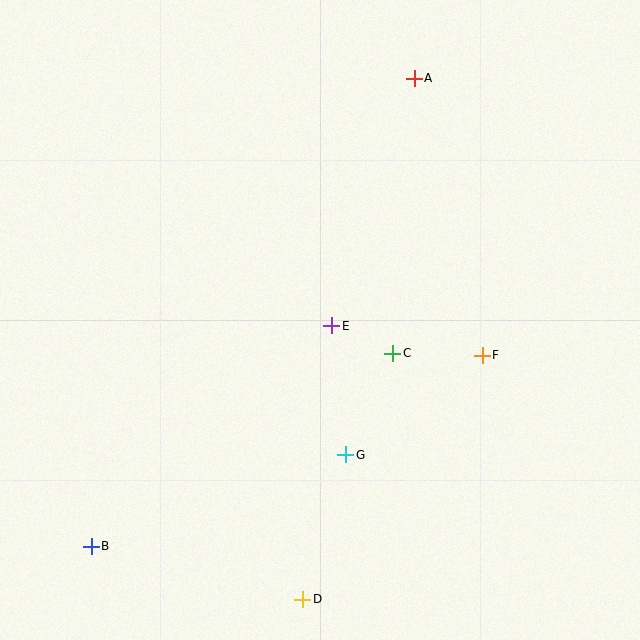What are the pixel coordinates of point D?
Point D is at (303, 599).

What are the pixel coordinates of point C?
Point C is at (393, 353).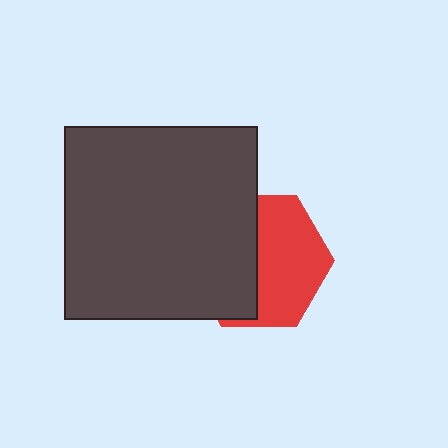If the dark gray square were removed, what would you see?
You would see the complete red hexagon.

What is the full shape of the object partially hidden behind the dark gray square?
The partially hidden object is a red hexagon.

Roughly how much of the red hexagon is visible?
About half of it is visible (roughly 53%).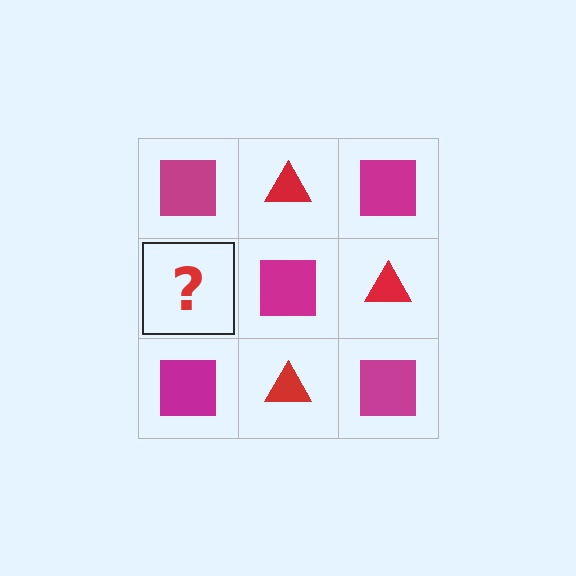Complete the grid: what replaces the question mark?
The question mark should be replaced with a red triangle.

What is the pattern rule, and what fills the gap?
The rule is that it alternates magenta square and red triangle in a checkerboard pattern. The gap should be filled with a red triangle.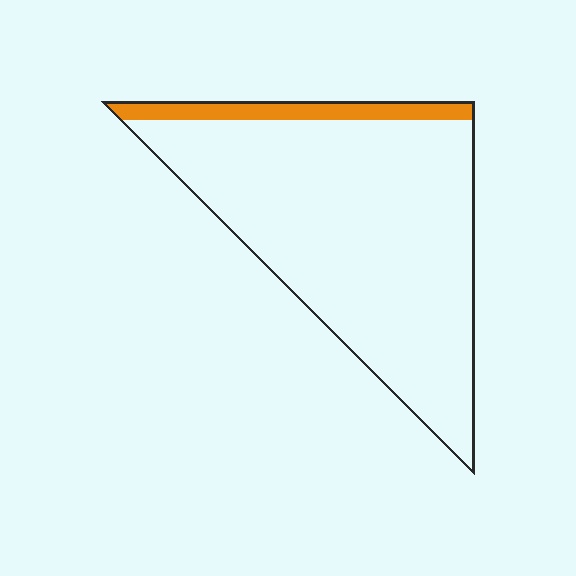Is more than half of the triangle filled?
No.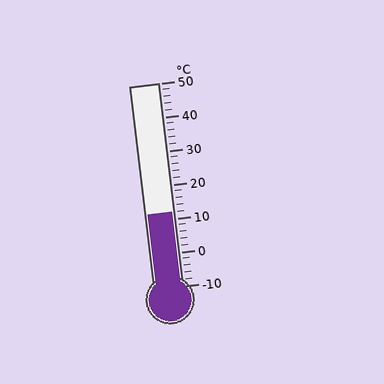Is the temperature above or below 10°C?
The temperature is above 10°C.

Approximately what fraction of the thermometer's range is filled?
The thermometer is filled to approximately 35% of its range.